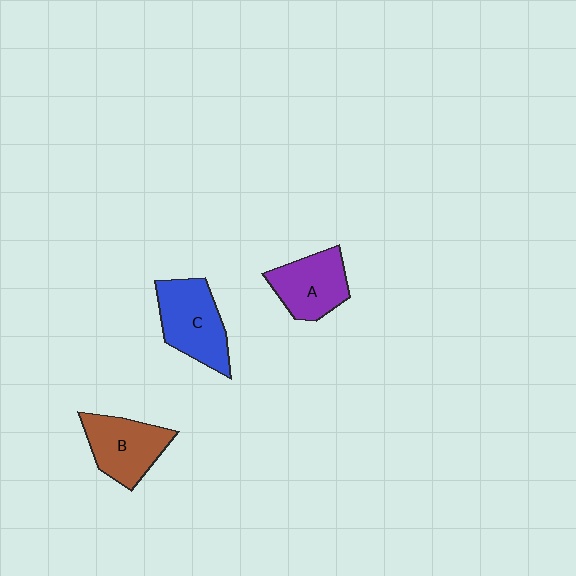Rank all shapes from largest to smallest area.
From largest to smallest: C (blue), B (brown), A (purple).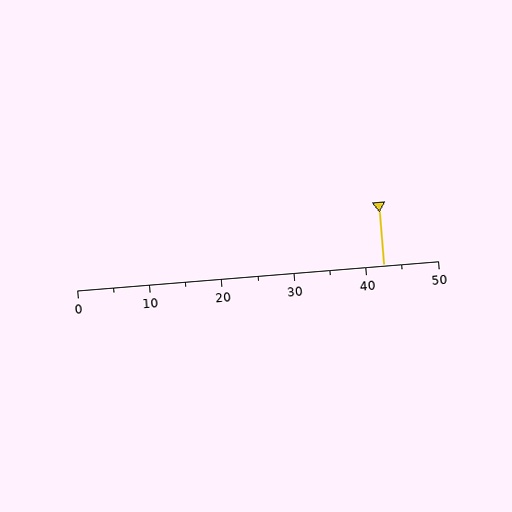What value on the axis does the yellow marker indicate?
The marker indicates approximately 42.5.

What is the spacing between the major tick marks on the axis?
The major ticks are spaced 10 apart.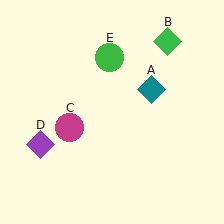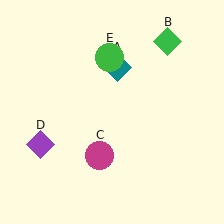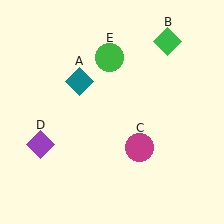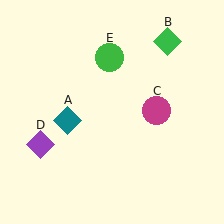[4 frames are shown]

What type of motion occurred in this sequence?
The teal diamond (object A), magenta circle (object C) rotated counterclockwise around the center of the scene.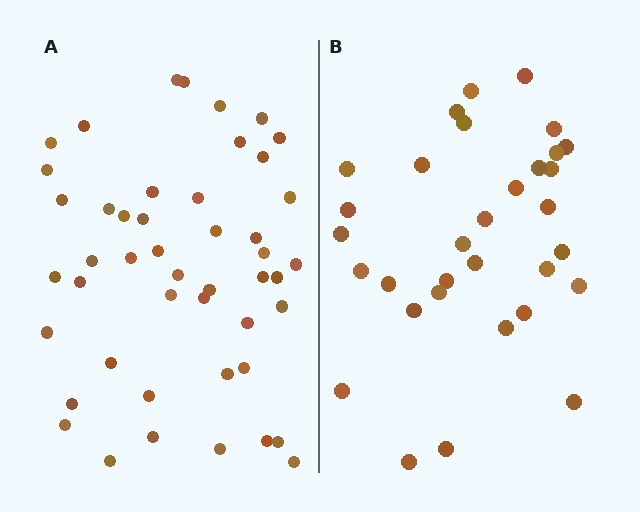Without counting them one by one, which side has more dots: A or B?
Region A (the left region) has more dots.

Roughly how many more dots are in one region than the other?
Region A has approximately 15 more dots than region B.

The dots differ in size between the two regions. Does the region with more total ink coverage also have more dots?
No. Region B has more total ink coverage because its dots are larger, but region A actually contains more individual dots. Total area can be misleading — the number of items is what matters here.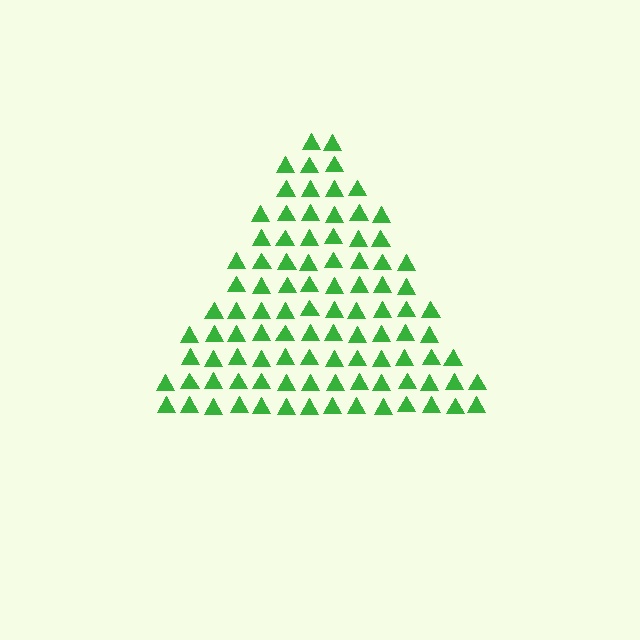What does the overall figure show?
The overall figure shows a triangle.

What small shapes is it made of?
It is made of small triangles.